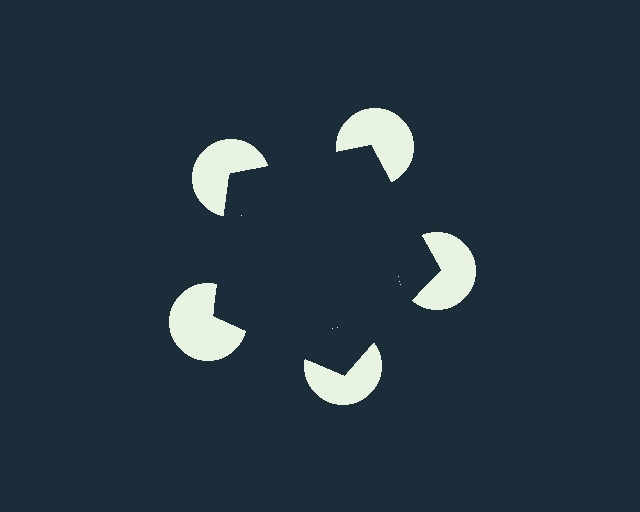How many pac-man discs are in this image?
There are 5 — one at each vertex of the illusory pentagon.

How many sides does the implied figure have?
5 sides.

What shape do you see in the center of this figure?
An illusory pentagon — its edges are inferred from the aligned wedge cuts in the pac-man discs, not physically drawn.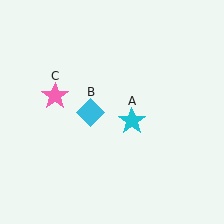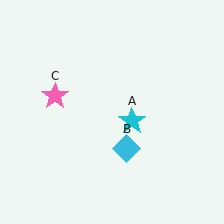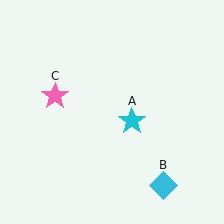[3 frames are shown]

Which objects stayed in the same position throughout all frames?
Cyan star (object A) and pink star (object C) remained stationary.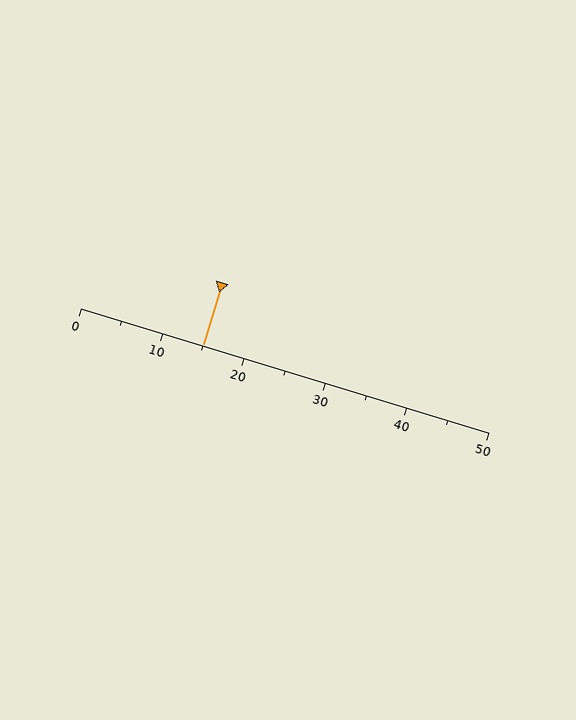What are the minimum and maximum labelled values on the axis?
The axis runs from 0 to 50.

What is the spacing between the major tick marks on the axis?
The major ticks are spaced 10 apart.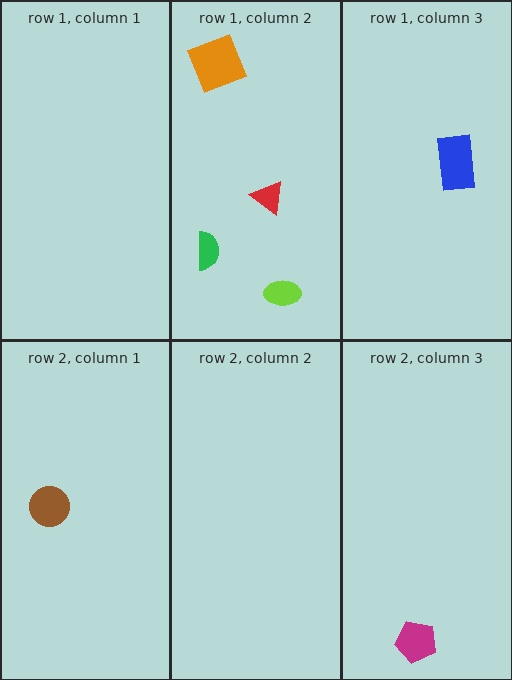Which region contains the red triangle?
The row 1, column 2 region.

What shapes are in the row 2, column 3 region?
The magenta pentagon.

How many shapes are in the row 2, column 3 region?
1.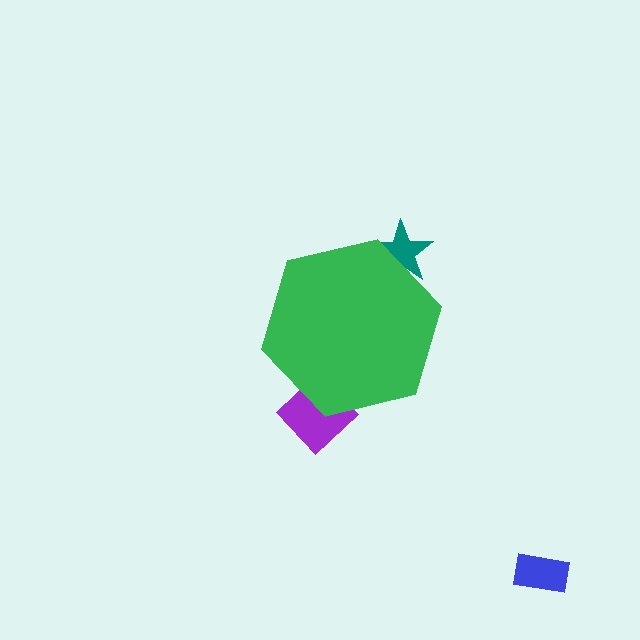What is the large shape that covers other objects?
A green hexagon.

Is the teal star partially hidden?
Yes, the teal star is partially hidden behind the green hexagon.